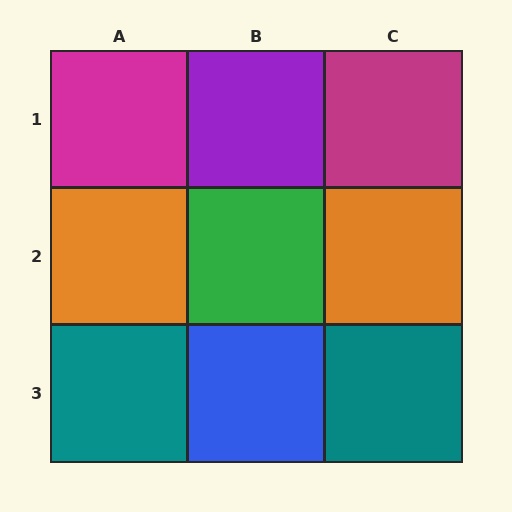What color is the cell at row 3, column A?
Teal.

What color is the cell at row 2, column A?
Orange.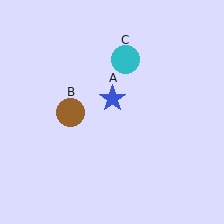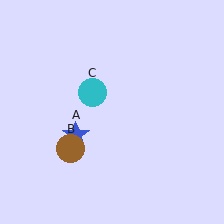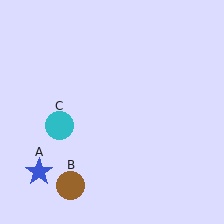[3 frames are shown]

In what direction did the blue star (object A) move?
The blue star (object A) moved down and to the left.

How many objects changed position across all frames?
3 objects changed position: blue star (object A), brown circle (object B), cyan circle (object C).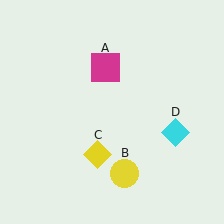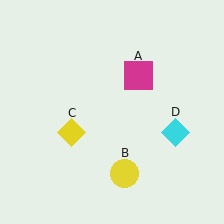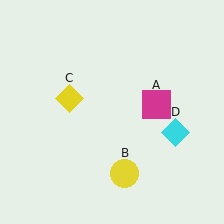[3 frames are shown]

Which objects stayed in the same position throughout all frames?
Yellow circle (object B) and cyan diamond (object D) remained stationary.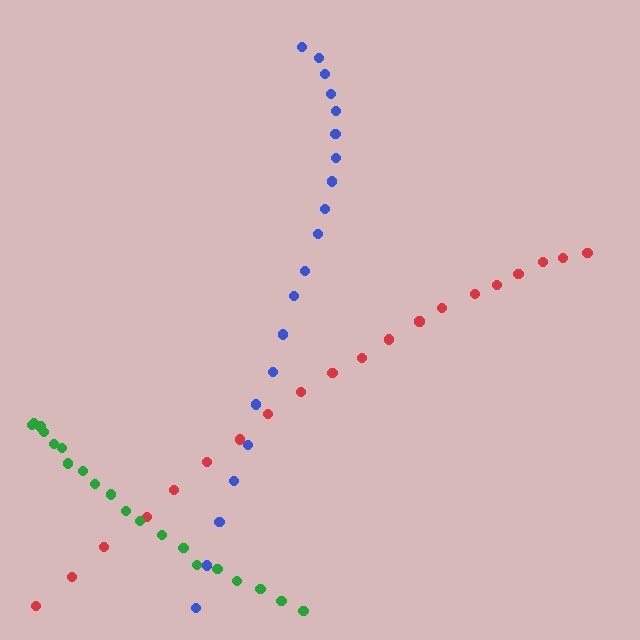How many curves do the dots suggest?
There are 3 distinct paths.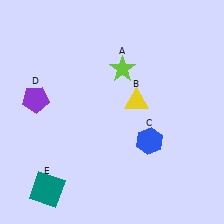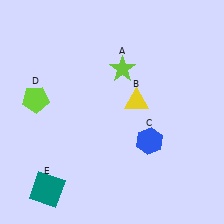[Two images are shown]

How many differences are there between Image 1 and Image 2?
There is 1 difference between the two images.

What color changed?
The pentagon (D) changed from purple in Image 1 to lime in Image 2.